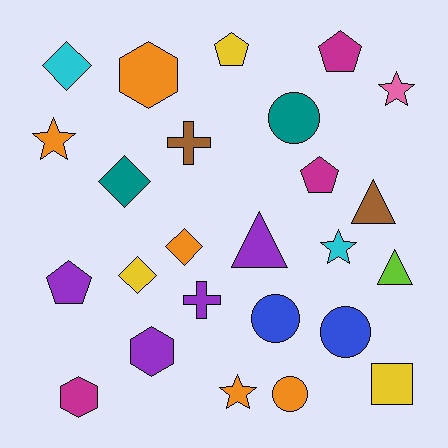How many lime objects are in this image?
There is 1 lime object.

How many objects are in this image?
There are 25 objects.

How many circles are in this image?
There are 4 circles.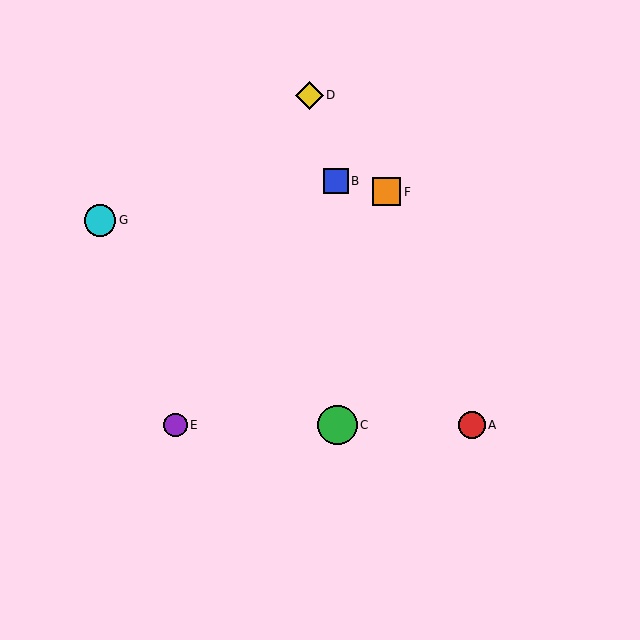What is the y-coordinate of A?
Object A is at y≈425.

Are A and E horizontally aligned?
Yes, both are at y≈425.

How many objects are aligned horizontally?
3 objects (A, C, E) are aligned horizontally.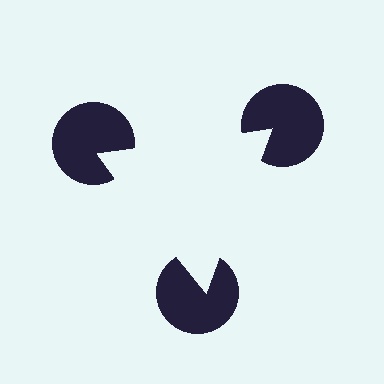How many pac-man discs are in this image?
There are 3 — one at each vertex of the illusory triangle.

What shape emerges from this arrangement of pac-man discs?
An illusory triangle — its edges are inferred from the aligned wedge cuts in the pac-man discs, not physically drawn.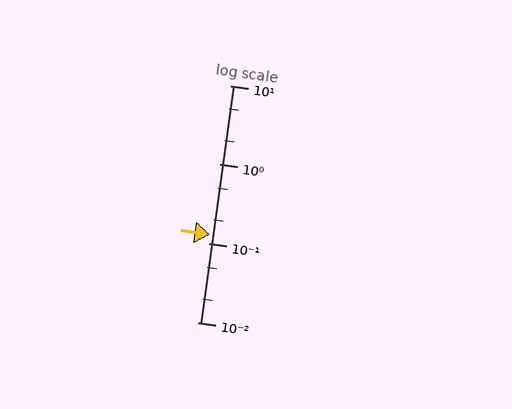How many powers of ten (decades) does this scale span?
The scale spans 3 decades, from 0.01 to 10.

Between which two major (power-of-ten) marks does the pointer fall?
The pointer is between 0.1 and 1.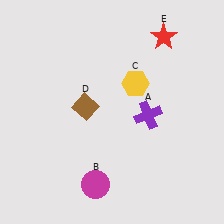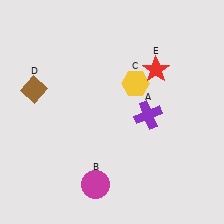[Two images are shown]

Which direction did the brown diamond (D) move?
The brown diamond (D) moved left.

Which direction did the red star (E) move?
The red star (E) moved down.